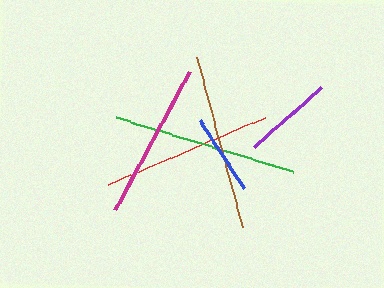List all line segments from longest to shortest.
From longest to shortest: green, brown, red, magenta, purple, blue.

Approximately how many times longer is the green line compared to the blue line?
The green line is approximately 2.3 times the length of the blue line.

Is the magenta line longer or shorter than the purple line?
The magenta line is longer than the purple line.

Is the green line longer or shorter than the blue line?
The green line is longer than the blue line.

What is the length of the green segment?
The green segment is approximately 186 pixels long.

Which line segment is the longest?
The green line is the longest at approximately 186 pixels.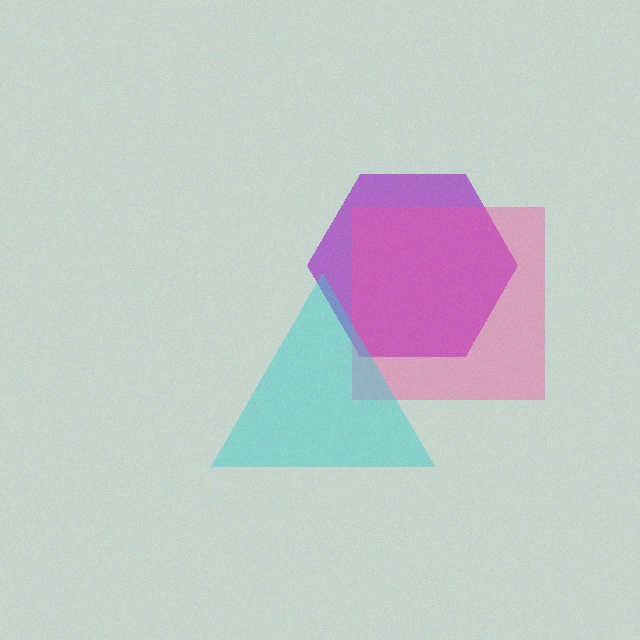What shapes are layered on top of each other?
The layered shapes are: a purple hexagon, a pink square, a cyan triangle.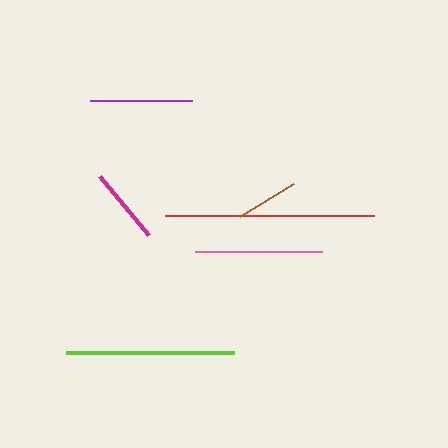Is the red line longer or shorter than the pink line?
The red line is longer than the pink line.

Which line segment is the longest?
The red line is the longest at approximately 209 pixels.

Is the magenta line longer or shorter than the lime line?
The lime line is longer than the magenta line.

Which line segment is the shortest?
The brown line is the shortest at approximately 63 pixels.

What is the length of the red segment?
The red segment is approximately 209 pixels long.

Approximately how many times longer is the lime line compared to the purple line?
The lime line is approximately 1.6 times the length of the purple line.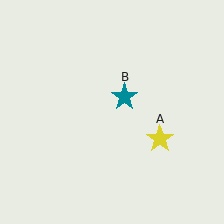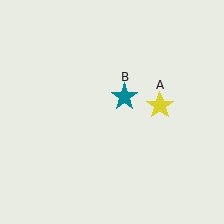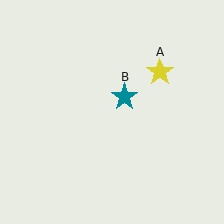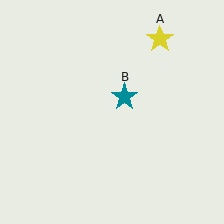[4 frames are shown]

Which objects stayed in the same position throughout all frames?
Teal star (object B) remained stationary.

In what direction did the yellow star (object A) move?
The yellow star (object A) moved up.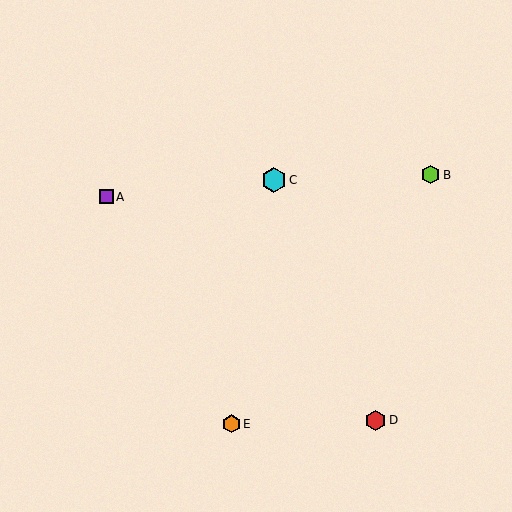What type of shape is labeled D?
Shape D is a red hexagon.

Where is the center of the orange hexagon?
The center of the orange hexagon is at (231, 424).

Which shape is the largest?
The cyan hexagon (labeled C) is the largest.